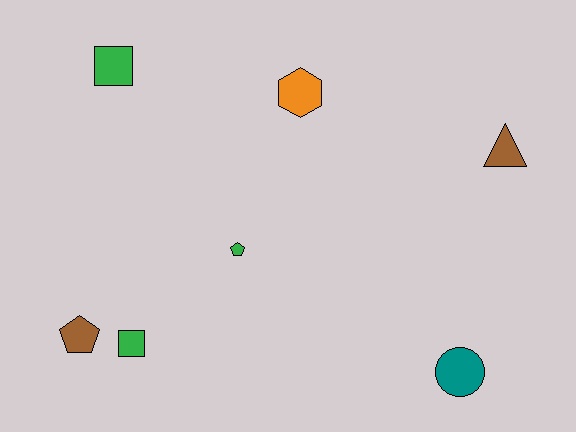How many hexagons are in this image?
There is 1 hexagon.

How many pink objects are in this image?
There are no pink objects.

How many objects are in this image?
There are 7 objects.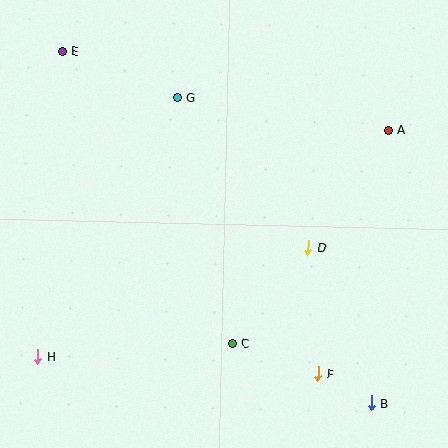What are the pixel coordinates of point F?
Point F is at (318, 374).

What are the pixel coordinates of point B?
Point B is at (371, 403).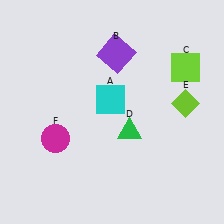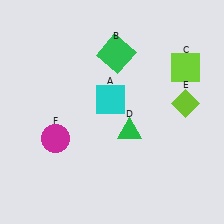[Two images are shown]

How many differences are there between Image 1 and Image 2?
There is 1 difference between the two images.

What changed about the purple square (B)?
In Image 1, B is purple. In Image 2, it changed to green.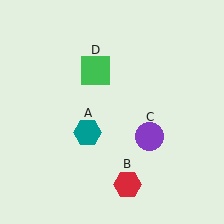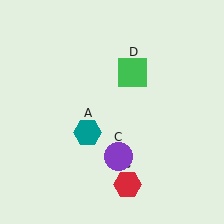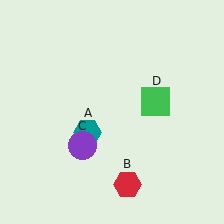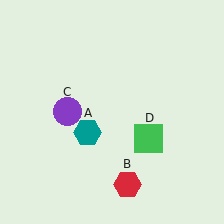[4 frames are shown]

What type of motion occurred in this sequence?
The purple circle (object C), green square (object D) rotated clockwise around the center of the scene.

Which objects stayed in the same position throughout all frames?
Teal hexagon (object A) and red hexagon (object B) remained stationary.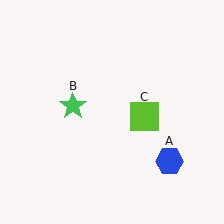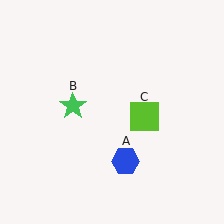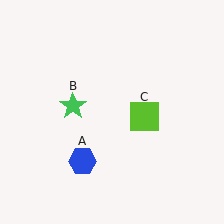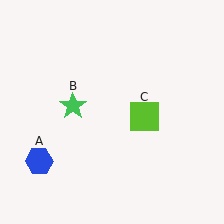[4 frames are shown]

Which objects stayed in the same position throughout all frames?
Green star (object B) and lime square (object C) remained stationary.